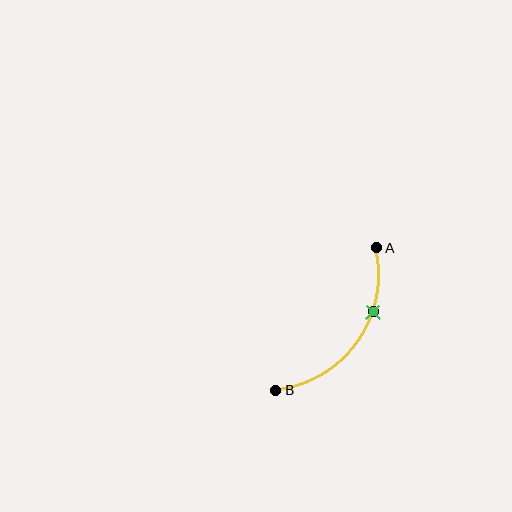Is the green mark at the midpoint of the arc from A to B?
No. The green mark lies on the arc but is closer to endpoint A. The arc midpoint would be at the point on the curve equidistant along the arc from both A and B.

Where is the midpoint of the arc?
The arc midpoint is the point on the curve farthest from the straight line joining A and B. It sits below and to the right of that line.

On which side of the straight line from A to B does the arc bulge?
The arc bulges below and to the right of the straight line connecting A and B.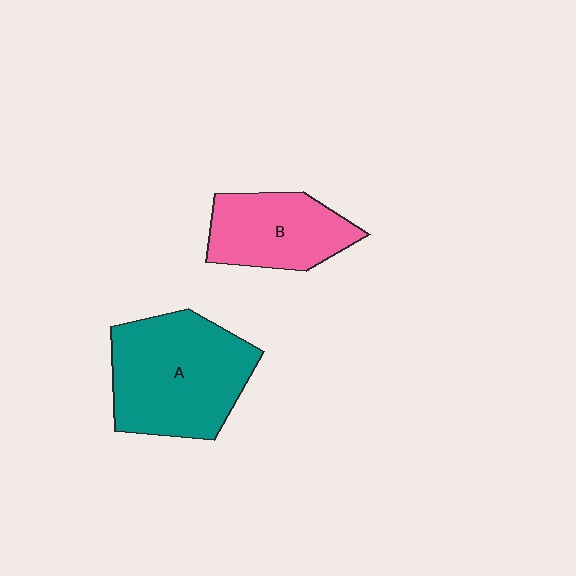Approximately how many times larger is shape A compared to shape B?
Approximately 1.5 times.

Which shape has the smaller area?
Shape B (pink).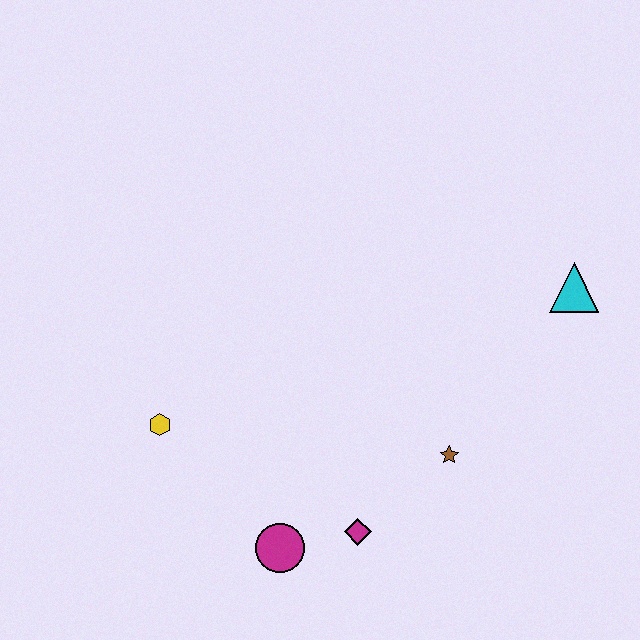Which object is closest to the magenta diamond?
The magenta circle is closest to the magenta diamond.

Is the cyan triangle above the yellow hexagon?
Yes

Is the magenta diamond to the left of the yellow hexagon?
No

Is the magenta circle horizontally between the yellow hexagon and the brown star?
Yes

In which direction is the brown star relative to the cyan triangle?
The brown star is below the cyan triangle.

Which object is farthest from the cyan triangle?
The yellow hexagon is farthest from the cyan triangle.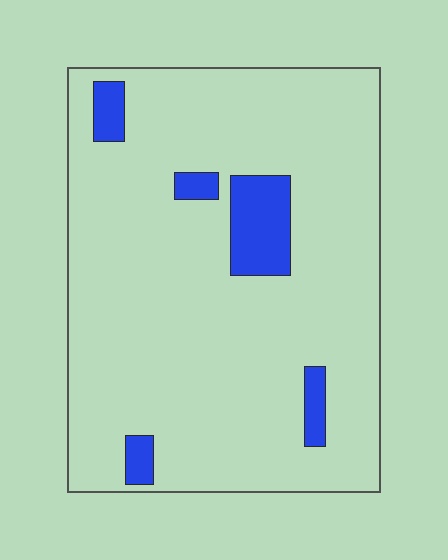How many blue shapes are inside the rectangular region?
5.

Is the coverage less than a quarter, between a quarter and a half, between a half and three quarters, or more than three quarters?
Less than a quarter.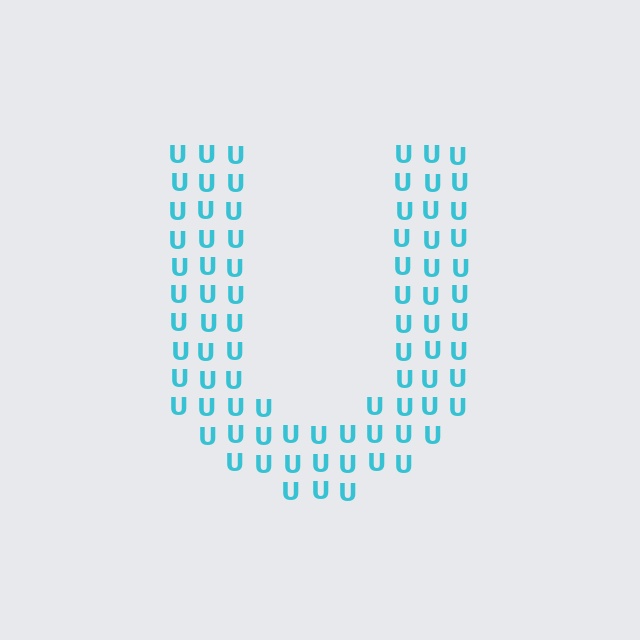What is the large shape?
The large shape is the letter U.